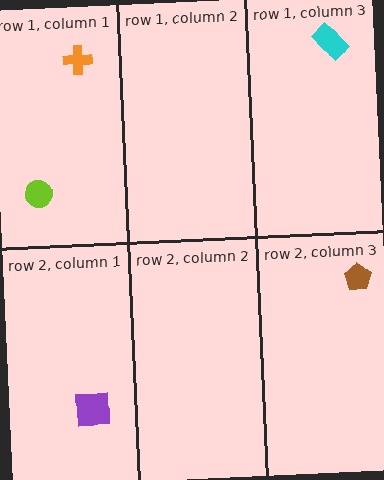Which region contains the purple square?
The row 2, column 1 region.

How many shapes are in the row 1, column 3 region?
1.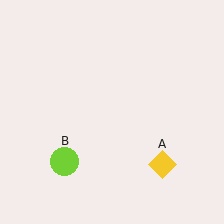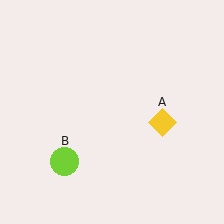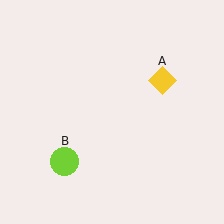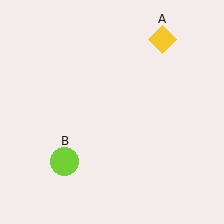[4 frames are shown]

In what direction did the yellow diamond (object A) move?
The yellow diamond (object A) moved up.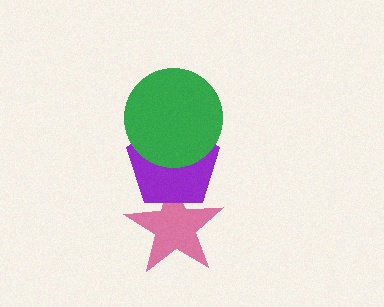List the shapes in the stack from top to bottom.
From top to bottom: the green circle, the purple pentagon, the pink star.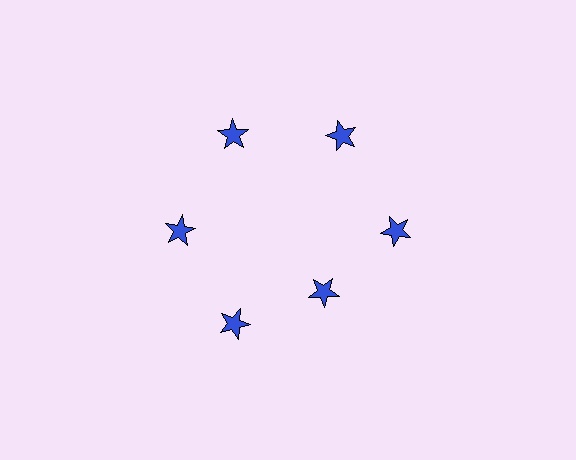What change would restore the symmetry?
The symmetry would be restored by moving it outward, back onto the ring so that all 6 stars sit at equal angles and equal distance from the center.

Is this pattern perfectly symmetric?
No. The 6 blue stars are arranged in a ring, but one element near the 5 o'clock position is pulled inward toward the center, breaking the 6-fold rotational symmetry.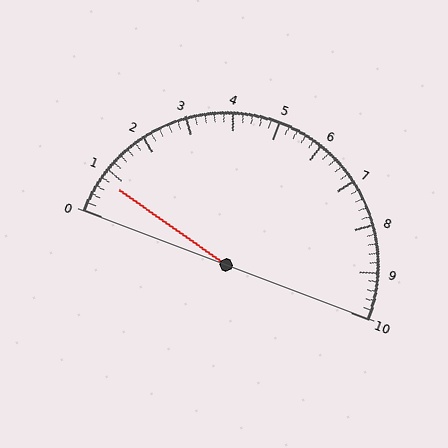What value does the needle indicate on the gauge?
The needle indicates approximately 0.8.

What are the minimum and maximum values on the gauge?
The gauge ranges from 0 to 10.